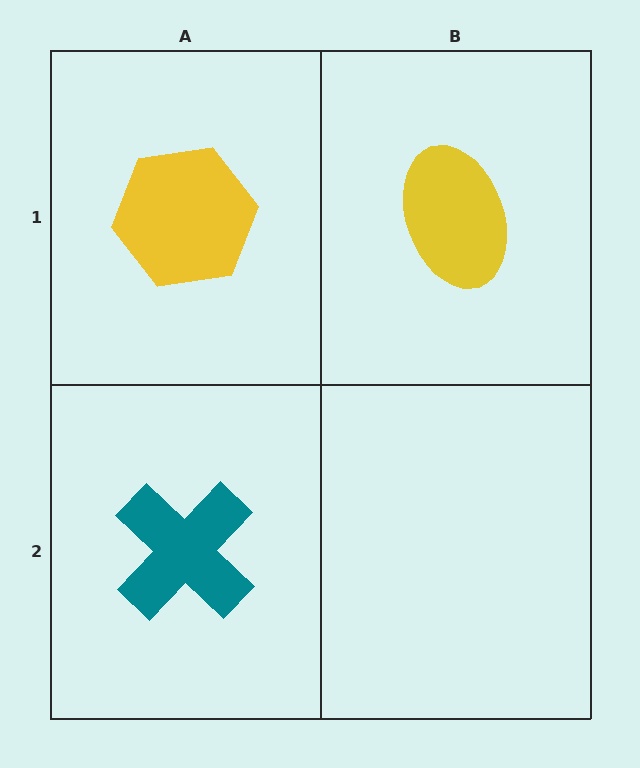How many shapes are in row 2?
1 shape.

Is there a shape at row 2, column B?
No, that cell is empty.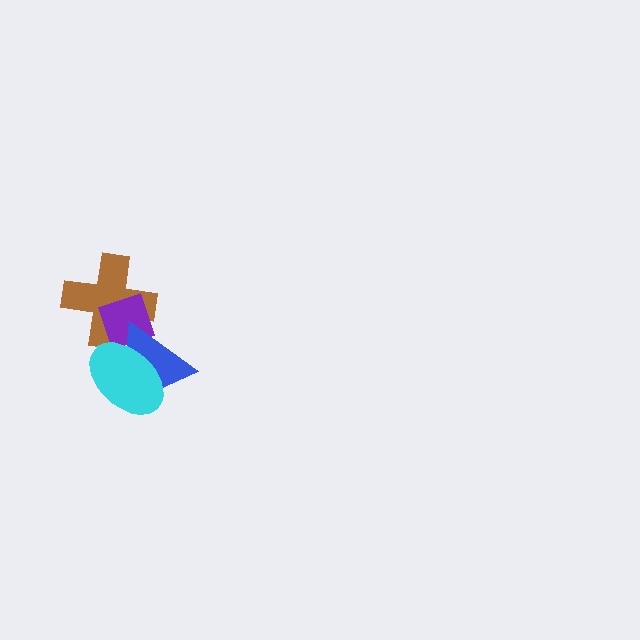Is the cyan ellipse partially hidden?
No, no other shape covers it.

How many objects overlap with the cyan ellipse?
3 objects overlap with the cyan ellipse.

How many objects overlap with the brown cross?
3 objects overlap with the brown cross.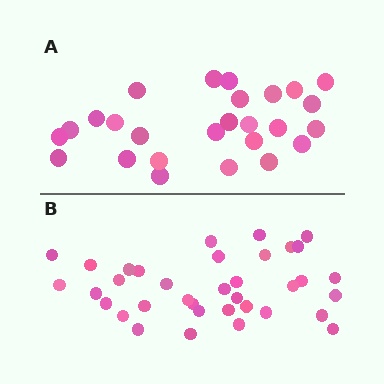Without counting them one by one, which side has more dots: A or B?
Region B (the bottom region) has more dots.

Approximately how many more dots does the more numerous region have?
Region B has roughly 10 or so more dots than region A.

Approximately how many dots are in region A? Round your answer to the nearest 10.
About 30 dots. (The exact count is 26, which rounds to 30.)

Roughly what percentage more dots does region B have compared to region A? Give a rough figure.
About 40% more.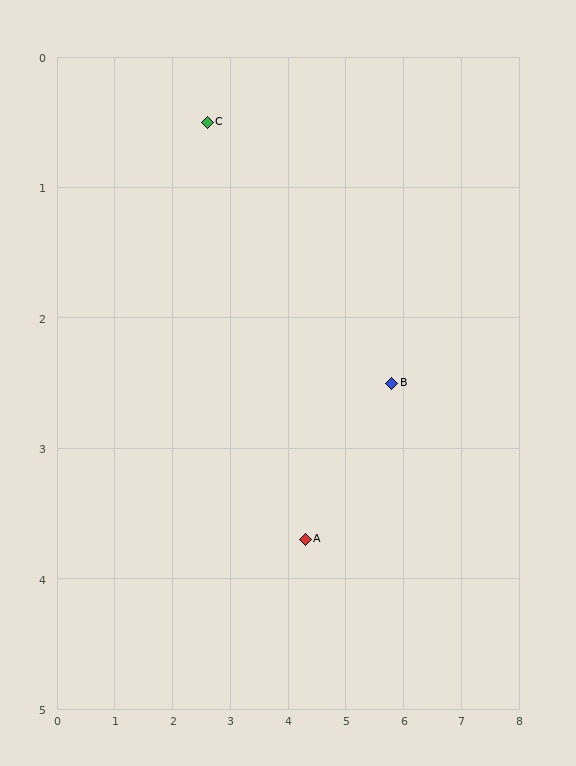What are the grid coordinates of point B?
Point B is at approximately (5.8, 2.5).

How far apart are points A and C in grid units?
Points A and C are about 3.6 grid units apart.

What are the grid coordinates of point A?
Point A is at approximately (4.3, 3.7).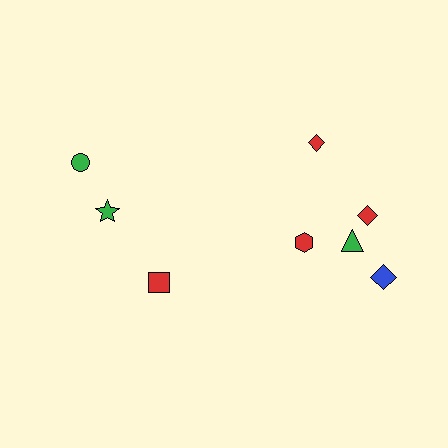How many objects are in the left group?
There are 3 objects.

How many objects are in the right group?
There are 5 objects.